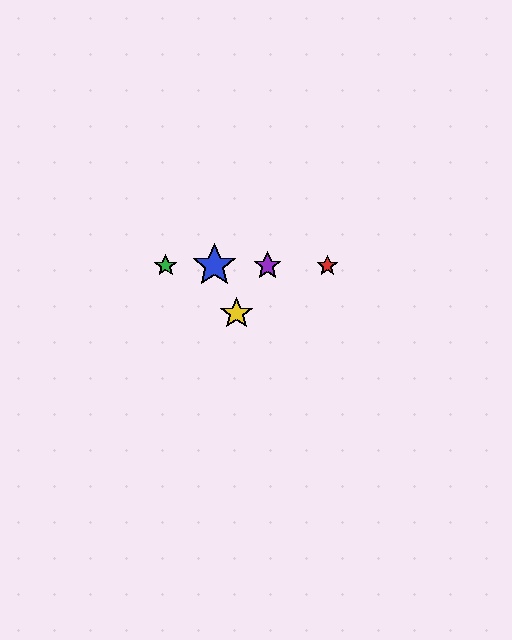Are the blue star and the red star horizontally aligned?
Yes, both are at y≈266.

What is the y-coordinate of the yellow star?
The yellow star is at y≈313.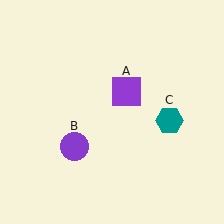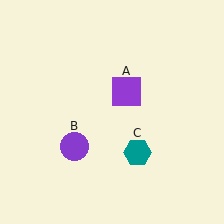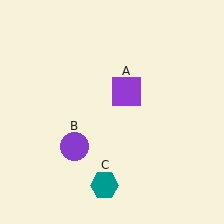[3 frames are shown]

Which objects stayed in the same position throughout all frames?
Purple square (object A) and purple circle (object B) remained stationary.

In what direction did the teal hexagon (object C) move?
The teal hexagon (object C) moved down and to the left.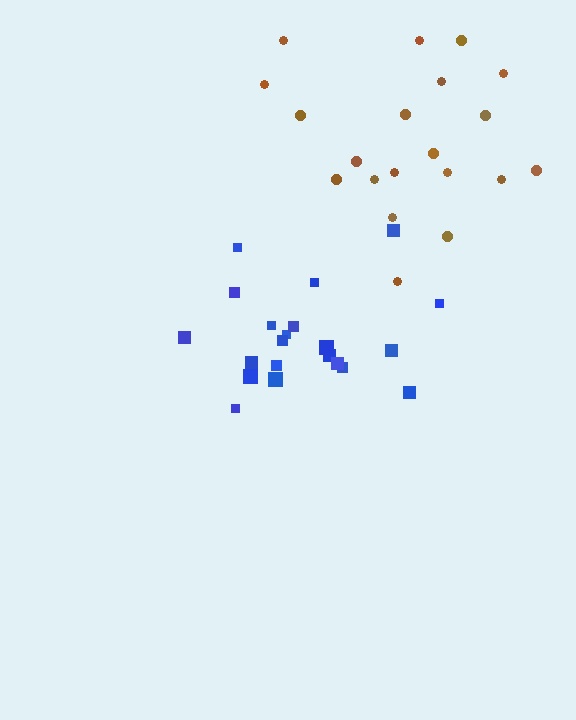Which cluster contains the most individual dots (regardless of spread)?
Blue (21).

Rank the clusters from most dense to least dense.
blue, brown.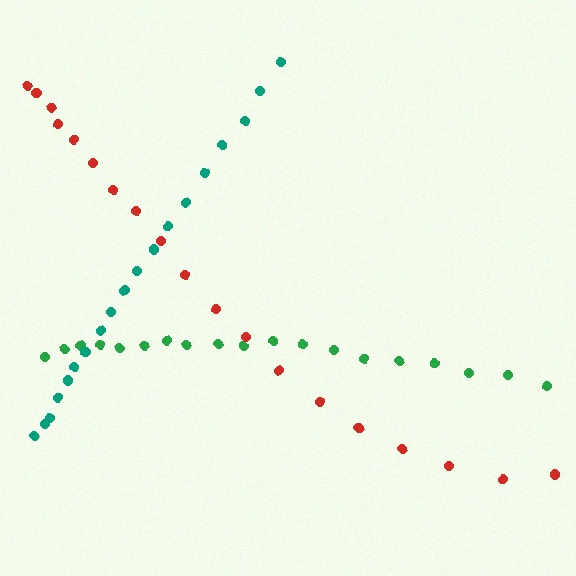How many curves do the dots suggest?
There are 3 distinct paths.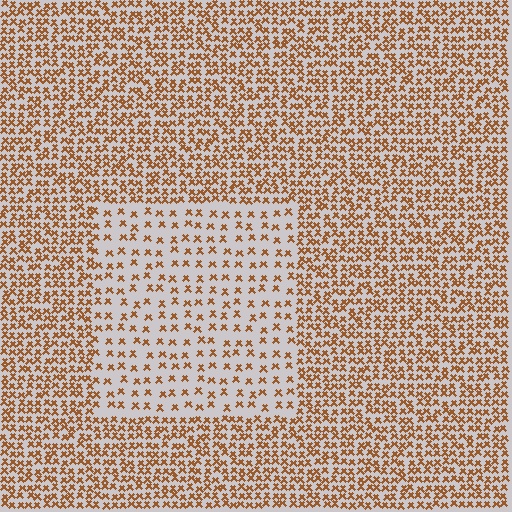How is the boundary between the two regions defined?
The boundary is defined by a change in element density (approximately 2.3x ratio). All elements are the same color, size, and shape.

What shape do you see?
I see a rectangle.